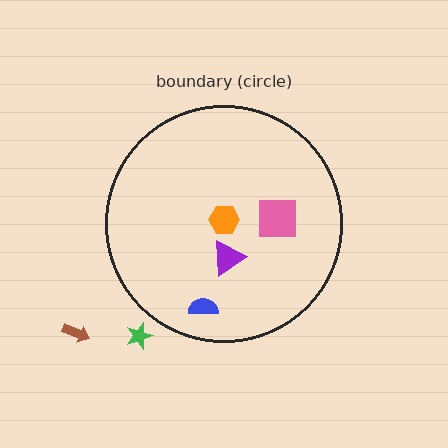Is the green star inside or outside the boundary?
Outside.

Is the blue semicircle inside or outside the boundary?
Inside.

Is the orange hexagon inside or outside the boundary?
Inside.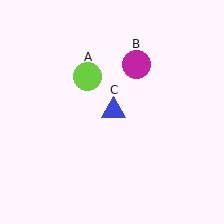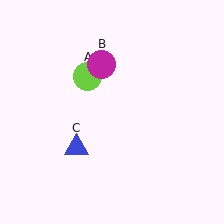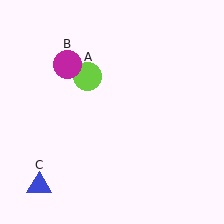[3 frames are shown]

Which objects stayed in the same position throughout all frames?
Lime circle (object A) remained stationary.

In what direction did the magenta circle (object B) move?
The magenta circle (object B) moved left.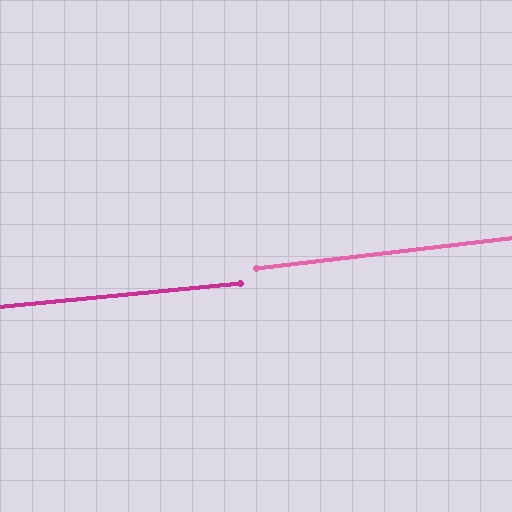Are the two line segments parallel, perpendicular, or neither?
Parallel — their directions differ by only 1.5°.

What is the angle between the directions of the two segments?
Approximately 1 degree.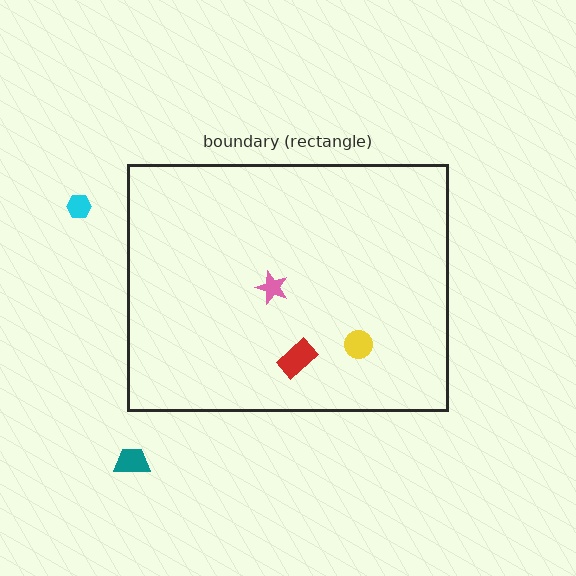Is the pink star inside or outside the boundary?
Inside.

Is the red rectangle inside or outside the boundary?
Inside.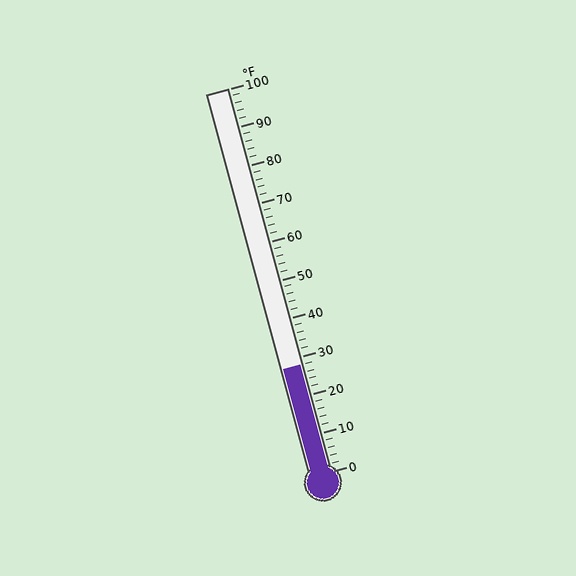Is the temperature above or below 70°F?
The temperature is below 70°F.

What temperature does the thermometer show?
The thermometer shows approximately 28°F.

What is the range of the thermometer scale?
The thermometer scale ranges from 0°F to 100°F.